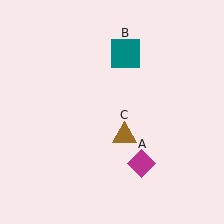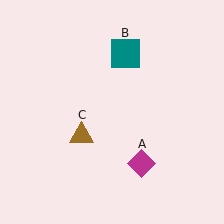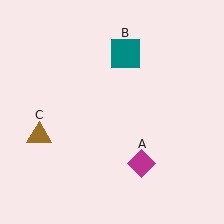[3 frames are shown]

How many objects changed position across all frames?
1 object changed position: brown triangle (object C).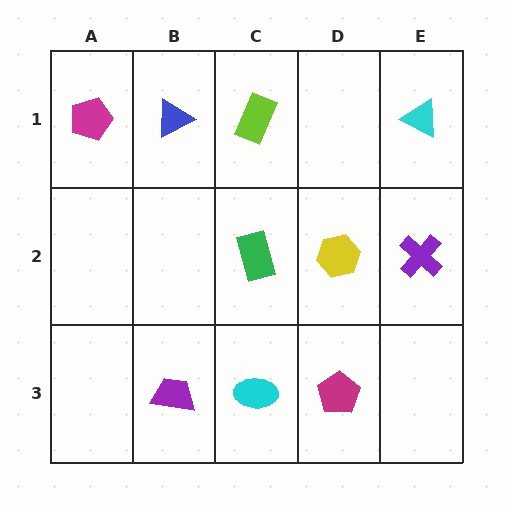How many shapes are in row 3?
3 shapes.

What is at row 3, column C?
A cyan ellipse.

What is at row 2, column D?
A yellow hexagon.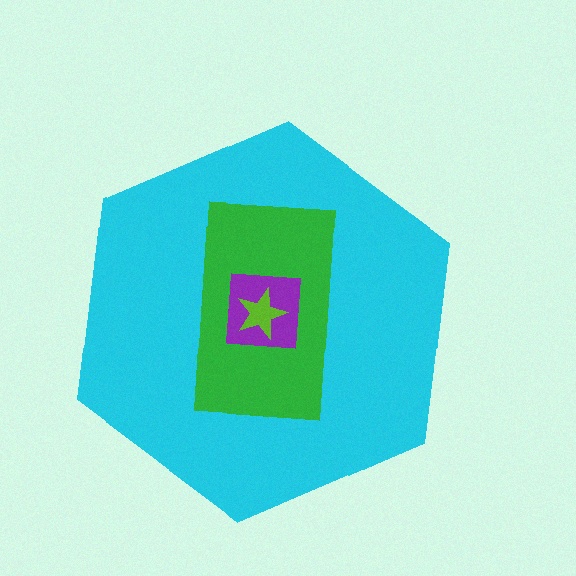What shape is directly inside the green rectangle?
The purple square.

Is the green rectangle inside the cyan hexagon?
Yes.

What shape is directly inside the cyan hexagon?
The green rectangle.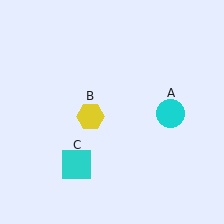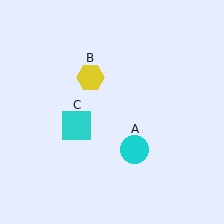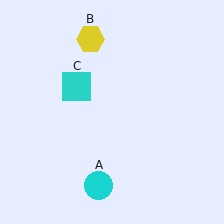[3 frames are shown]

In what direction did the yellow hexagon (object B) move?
The yellow hexagon (object B) moved up.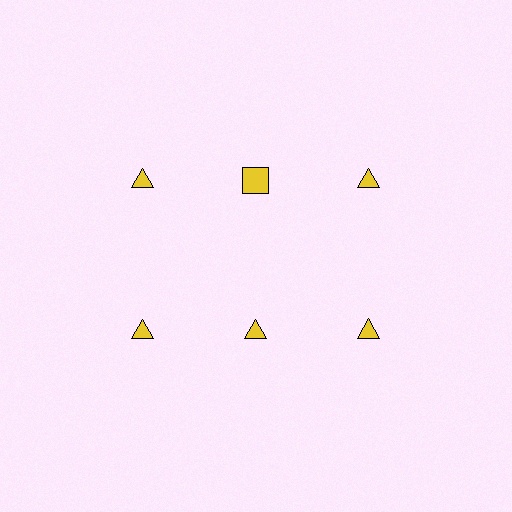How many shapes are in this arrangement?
There are 6 shapes arranged in a grid pattern.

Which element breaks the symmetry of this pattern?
The yellow square in the top row, second from left column breaks the symmetry. All other shapes are yellow triangles.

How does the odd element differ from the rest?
It has a different shape: square instead of triangle.